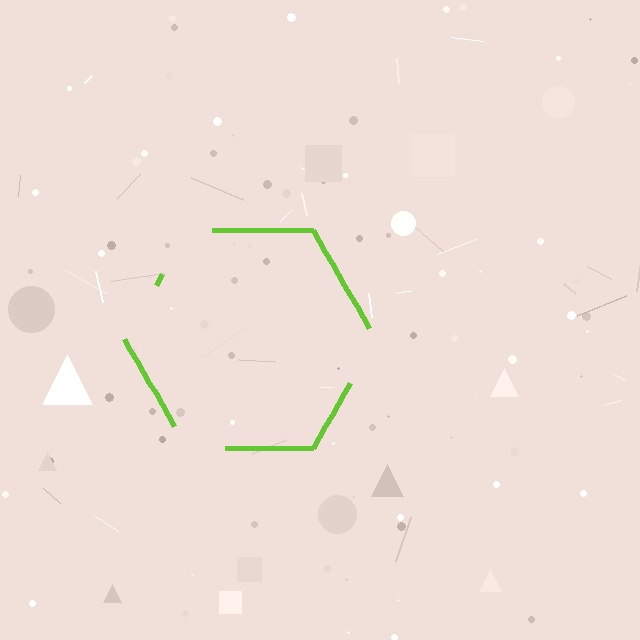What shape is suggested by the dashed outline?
The dashed outline suggests a hexagon.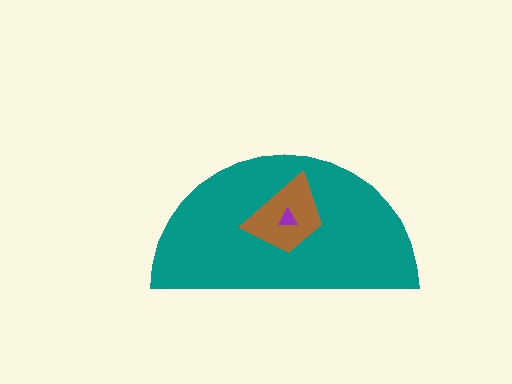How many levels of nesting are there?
3.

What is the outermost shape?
The teal semicircle.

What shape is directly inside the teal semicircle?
The brown trapezoid.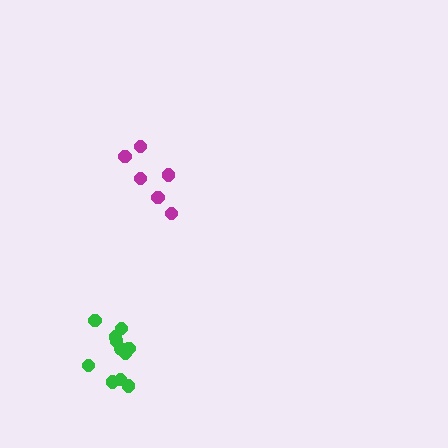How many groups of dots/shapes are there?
There are 2 groups.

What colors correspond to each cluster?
The clusters are colored: green, magenta.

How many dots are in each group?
Group 1: 11 dots, Group 2: 6 dots (17 total).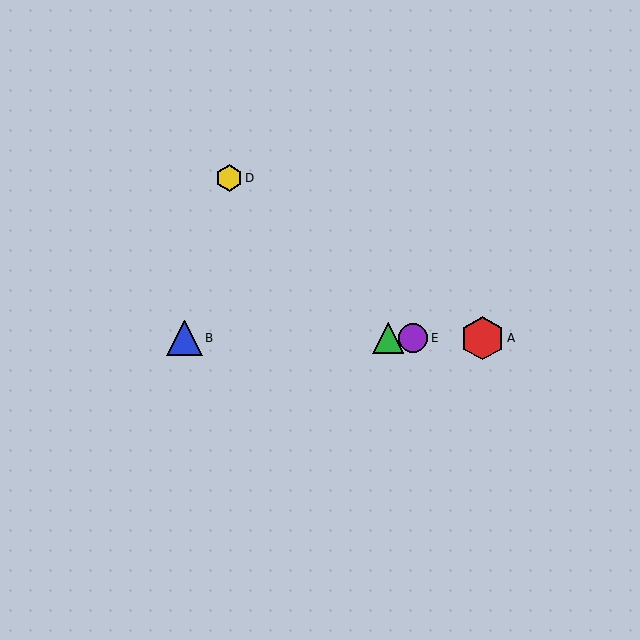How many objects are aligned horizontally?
4 objects (A, B, C, E) are aligned horizontally.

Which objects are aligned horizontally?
Objects A, B, C, E are aligned horizontally.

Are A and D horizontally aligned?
No, A is at y≈338 and D is at y≈178.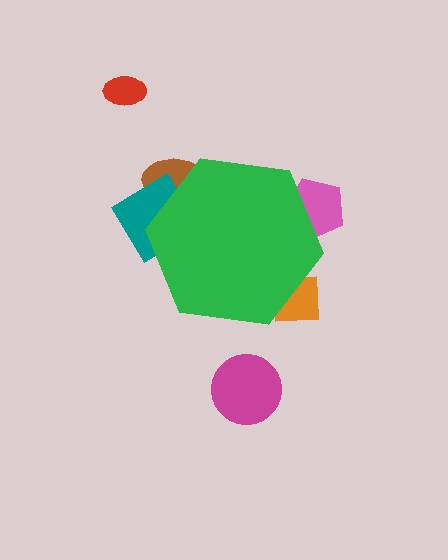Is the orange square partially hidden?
Yes, the orange square is partially hidden behind the green hexagon.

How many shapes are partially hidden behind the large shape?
4 shapes are partially hidden.